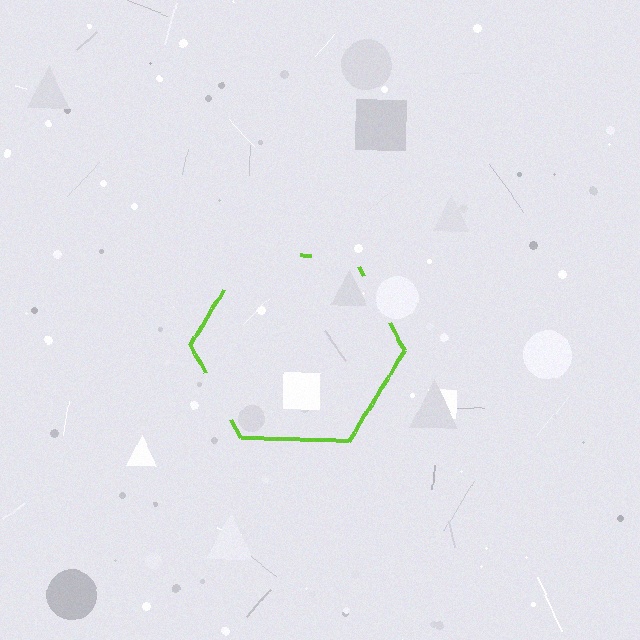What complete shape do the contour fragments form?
The contour fragments form a hexagon.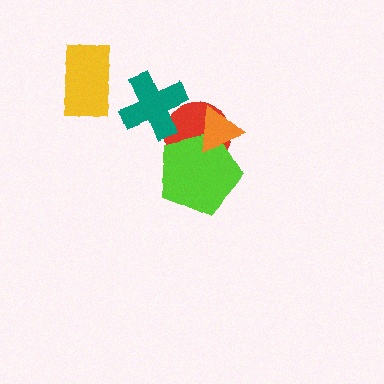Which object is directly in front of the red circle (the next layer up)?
The lime pentagon is directly in front of the red circle.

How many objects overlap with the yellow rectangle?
0 objects overlap with the yellow rectangle.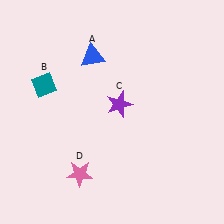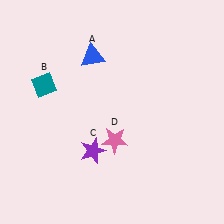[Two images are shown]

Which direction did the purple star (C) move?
The purple star (C) moved down.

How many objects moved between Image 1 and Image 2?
2 objects moved between the two images.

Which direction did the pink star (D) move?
The pink star (D) moved right.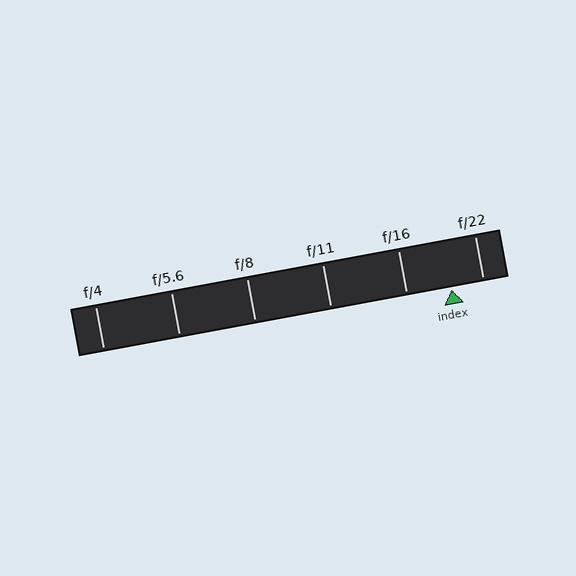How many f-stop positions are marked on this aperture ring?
There are 6 f-stop positions marked.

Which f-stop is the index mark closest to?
The index mark is closest to f/22.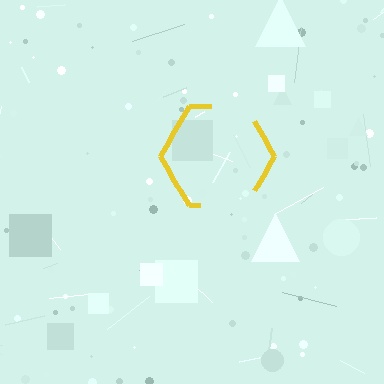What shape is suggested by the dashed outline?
The dashed outline suggests a hexagon.